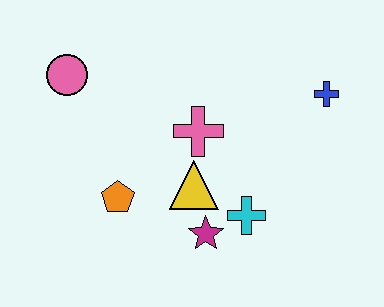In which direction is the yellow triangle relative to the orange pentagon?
The yellow triangle is to the right of the orange pentagon.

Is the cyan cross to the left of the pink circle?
No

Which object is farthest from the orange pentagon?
The blue cross is farthest from the orange pentagon.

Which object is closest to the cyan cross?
The magenta star is closest to the cyan cross.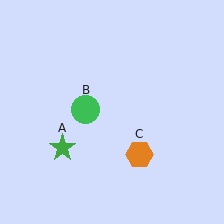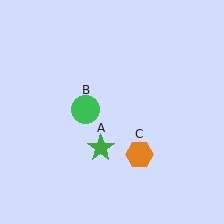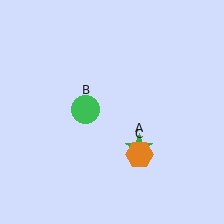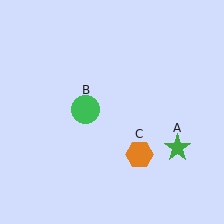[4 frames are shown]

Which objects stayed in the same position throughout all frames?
Green circle (object B) and orange hexagon (object C) remained stationary.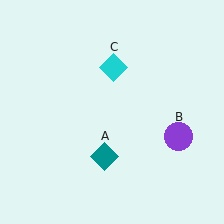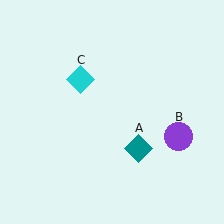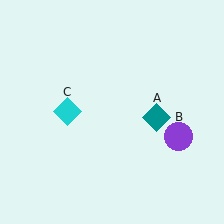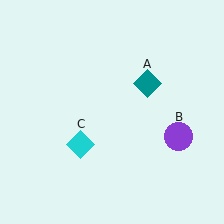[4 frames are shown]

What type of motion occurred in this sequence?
The teal diamond (object A), cyan diamond (object C) rotated counterclockwise around the center of the scene.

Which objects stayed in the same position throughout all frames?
Purple circle (object B) remained stationary.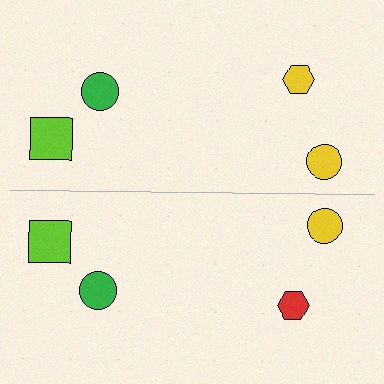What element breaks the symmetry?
The red hexagon on the bottom side breaks the symmetry — its mirror counterpart is yellow.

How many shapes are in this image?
There are 8 shapes in this image.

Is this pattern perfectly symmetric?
No, the pattern is not perfectly symmetric. The red hexagon on the bottom side breaks the symmetry — its mirror counterpart is yellow.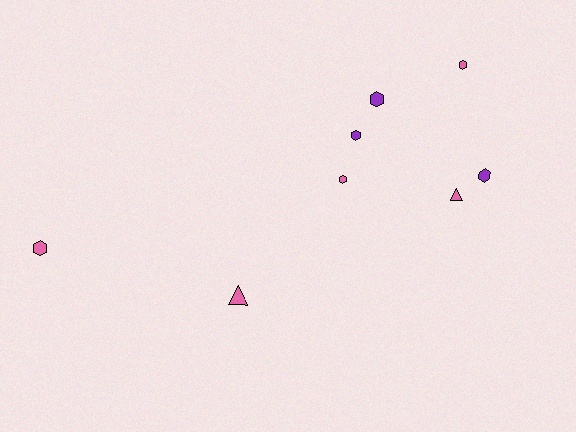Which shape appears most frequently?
Hexagon, with 6 objects.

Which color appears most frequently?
Pink, with 5 objects.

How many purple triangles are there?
There are no purple triangles.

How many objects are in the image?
There are 8 objects.